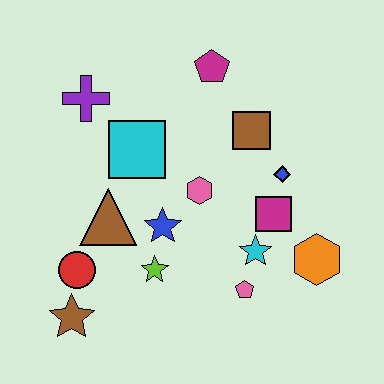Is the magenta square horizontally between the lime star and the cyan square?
No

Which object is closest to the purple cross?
The cyan square is closest to the purple cross.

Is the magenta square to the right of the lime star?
Yes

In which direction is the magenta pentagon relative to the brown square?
The magenta pentagon is above the brown square.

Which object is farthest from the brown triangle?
The orange hexagon is farthest from the brown triangle.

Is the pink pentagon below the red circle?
Yes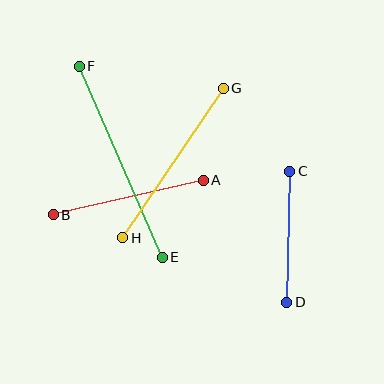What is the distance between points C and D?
The distance is approximately 131 pixels.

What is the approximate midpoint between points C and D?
The midpoint is at approximately (288, 237) pixels.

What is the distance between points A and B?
The distance is approximately 154 pixels.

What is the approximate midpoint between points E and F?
The midpoint is at approximately (121, 162) pixels.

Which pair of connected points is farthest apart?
Points E and F are farthest apart.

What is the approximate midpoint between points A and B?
The midpoint is at approximately (128, 198) pixels.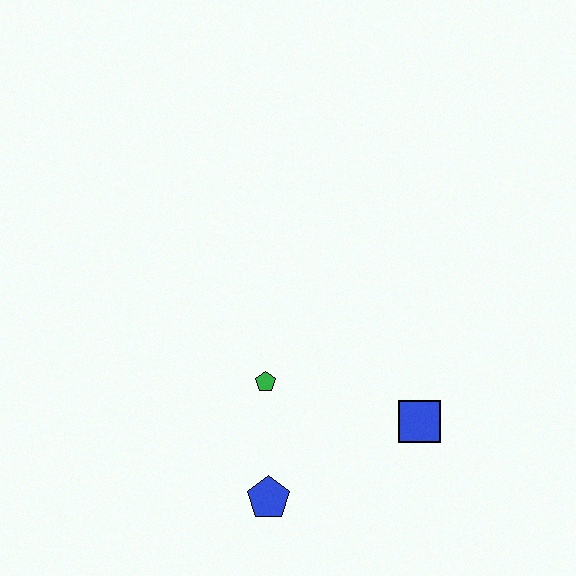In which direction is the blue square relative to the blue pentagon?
The blue square is to the right of the blue pentagon.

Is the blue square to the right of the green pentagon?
Yes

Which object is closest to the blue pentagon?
The green pentagon is closest to the blue pentagon.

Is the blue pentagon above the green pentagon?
No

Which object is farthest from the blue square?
The blue pentagon is farthest from the blue square.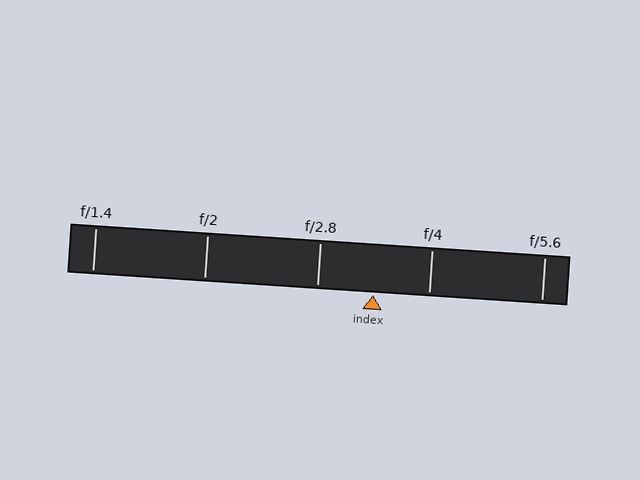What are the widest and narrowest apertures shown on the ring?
The widest aperture shown is f/1.4 and the narrowest is f/5.6.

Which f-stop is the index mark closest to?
The index mark is closest to f/2.8.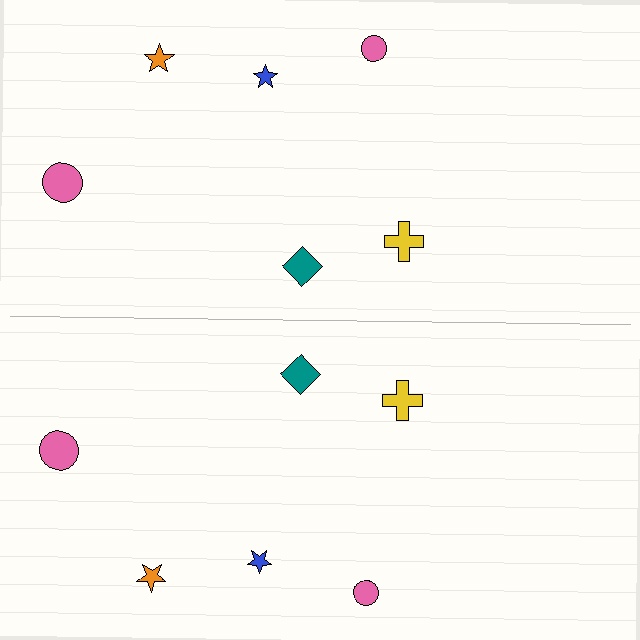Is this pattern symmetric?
Yes, this pattern has bilateral (reflection) symmetry.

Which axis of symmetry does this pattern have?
The pattern has a horizontal axis of symmetry running through the center of the image.